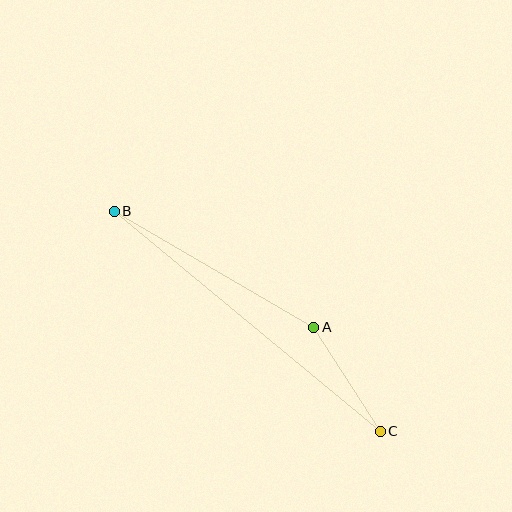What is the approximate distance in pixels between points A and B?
The distance between A and B is approximately 231 pixels.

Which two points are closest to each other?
Points A and C are closest to each other.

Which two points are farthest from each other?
Points B and C are farthest from each other.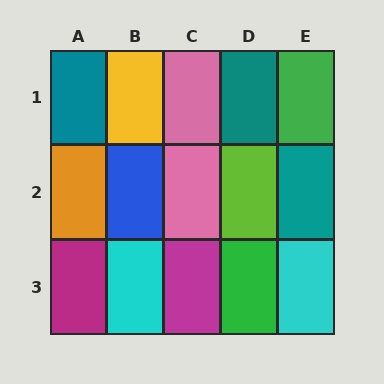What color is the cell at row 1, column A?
Teal.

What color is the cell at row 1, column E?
Green.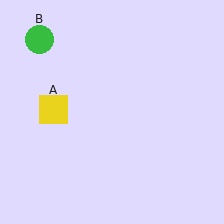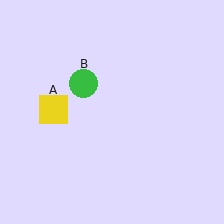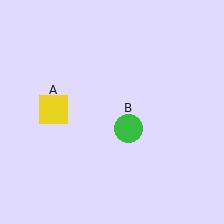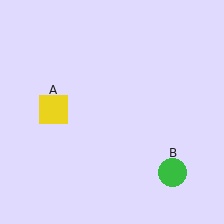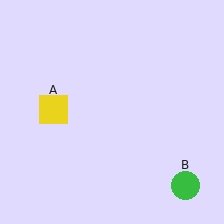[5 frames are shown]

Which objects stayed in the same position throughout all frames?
Yellow square (object A) remained stationary.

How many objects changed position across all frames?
1 object changed position: green circle (object B).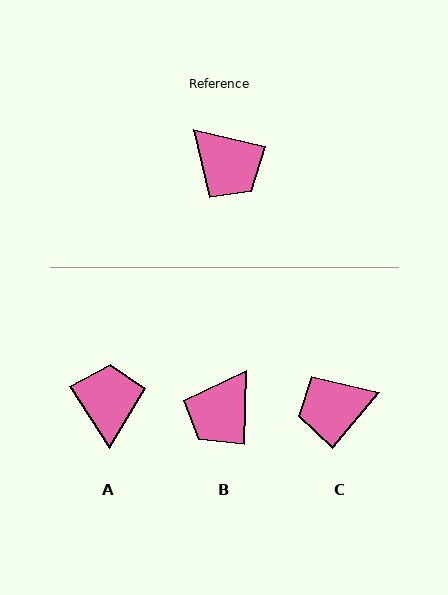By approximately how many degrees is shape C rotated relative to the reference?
Approximately 117 degrees clockwise.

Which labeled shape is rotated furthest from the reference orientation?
A, about 136 degrees away.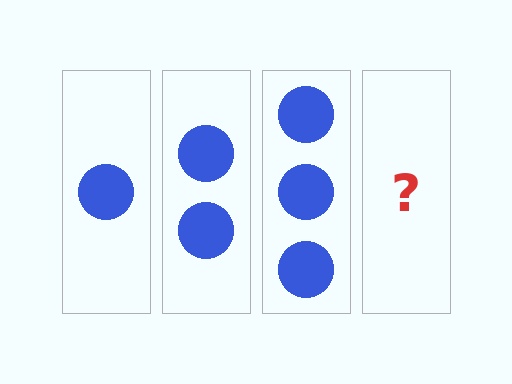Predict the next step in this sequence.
The next step is 4 circles.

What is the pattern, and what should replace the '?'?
The pattern is that each step adds one more circle. The '?' should be 4 circles.